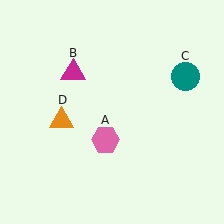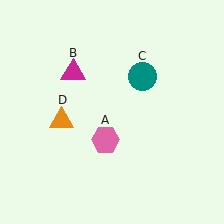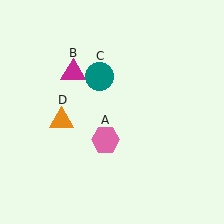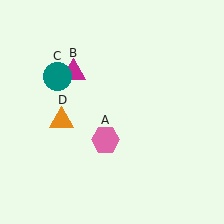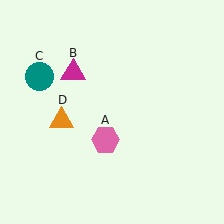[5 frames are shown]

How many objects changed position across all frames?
1 object changed position: teal circle (object C).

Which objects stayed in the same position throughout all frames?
Pink hexagon (object A) and magenta triangle (object B) and orange triangle (object D) remained stationary.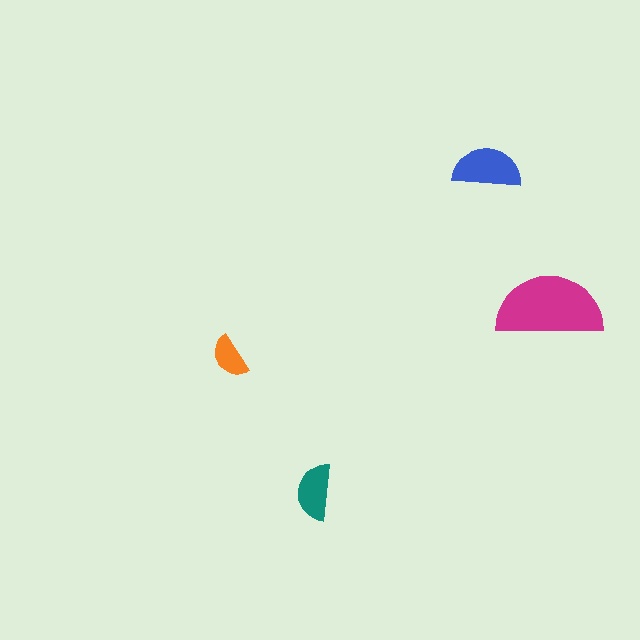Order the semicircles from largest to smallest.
the magenta one, the blue one, the teal one, the orange one.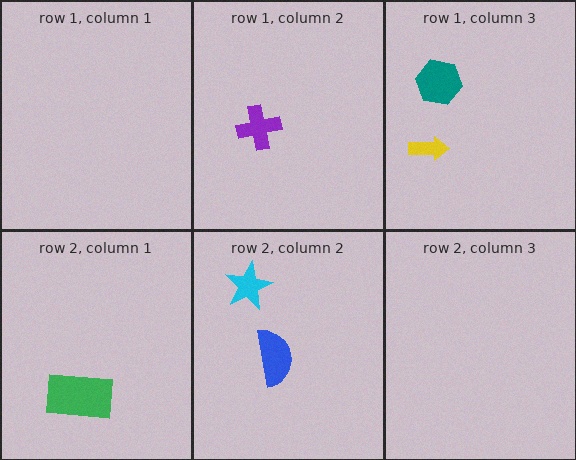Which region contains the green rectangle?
The row 2, column 1 region.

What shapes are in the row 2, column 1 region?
The green rectangle.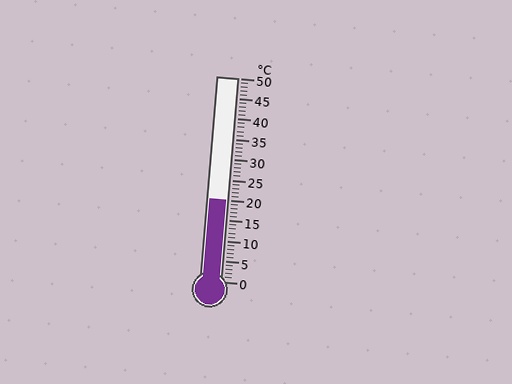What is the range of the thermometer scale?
The thermometer scale ranges from 0°C to 50°C.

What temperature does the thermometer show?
The thermometer shows approximately 20°C.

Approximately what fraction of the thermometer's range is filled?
The thermometer is filled to approximately 40% of its range.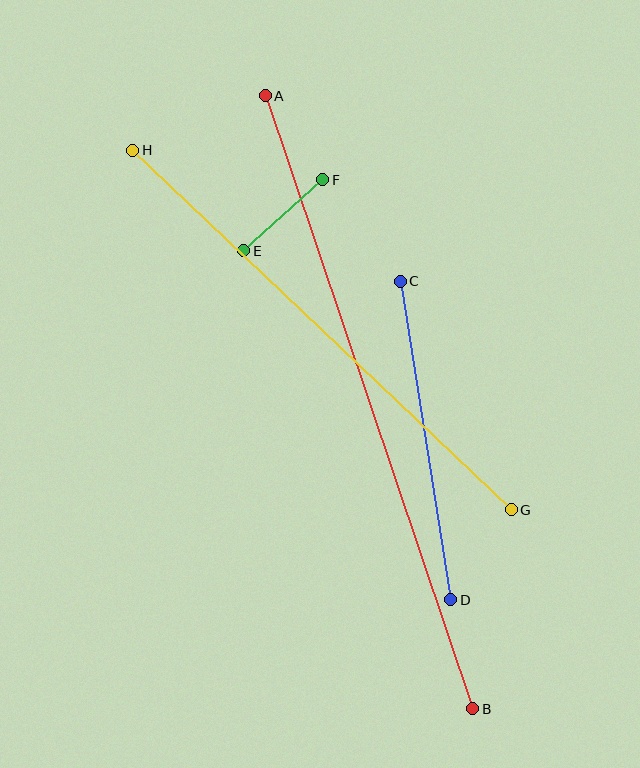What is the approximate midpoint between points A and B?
The midpoint is at approximately (369, 402) pixels.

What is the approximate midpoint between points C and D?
The midpoint is at approximately (426, 440) pixels.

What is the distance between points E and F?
The distance is approximately 106 pixels.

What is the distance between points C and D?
The distance is approximately 323 pixels.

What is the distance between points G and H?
The distance is approximately 522 pixels.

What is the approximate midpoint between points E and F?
The midpoint is at approximately (283, 215) pixels.